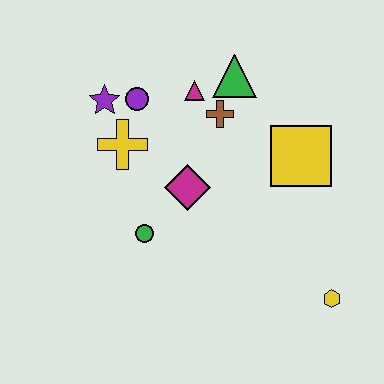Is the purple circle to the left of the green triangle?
Yes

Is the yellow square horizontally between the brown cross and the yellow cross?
No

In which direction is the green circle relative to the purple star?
The green circle is below the purple star.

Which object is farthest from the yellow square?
The purple star is farthest from the yellow square.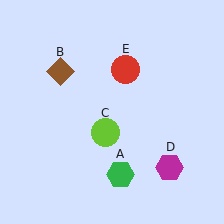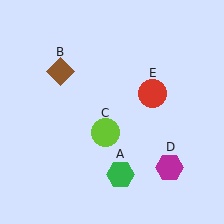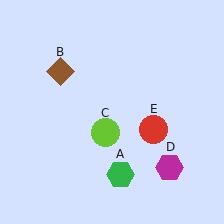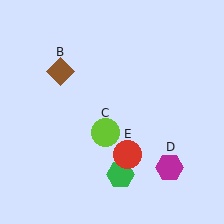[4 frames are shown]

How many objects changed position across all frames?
1 object changed position: red circle (object E).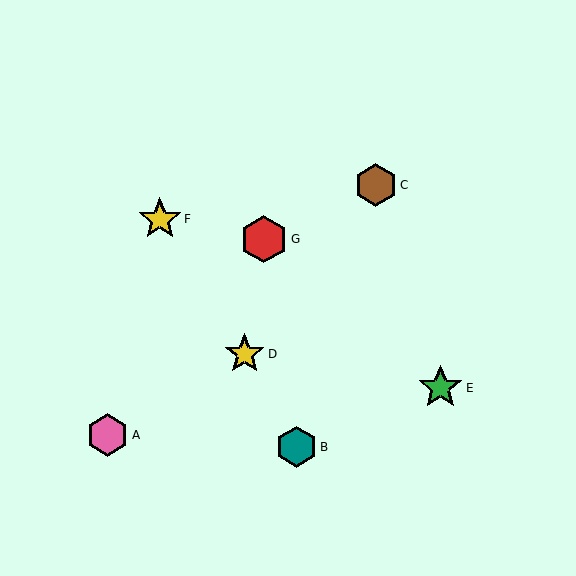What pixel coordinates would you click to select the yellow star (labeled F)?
Click at (160, 219) to select the yellow star F.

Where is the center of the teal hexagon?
The center of the teal hexagon is at (296, 447).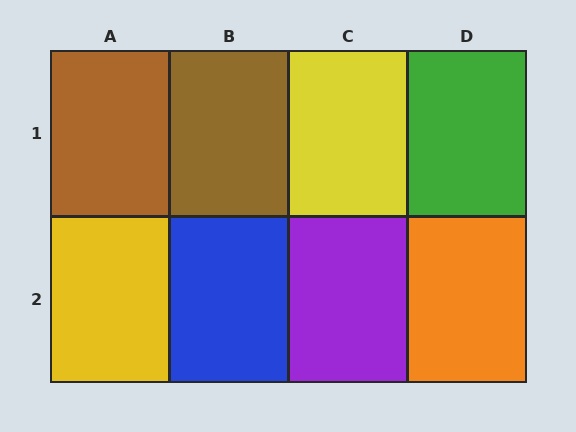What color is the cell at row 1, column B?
Brown.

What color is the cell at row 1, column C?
Yellow.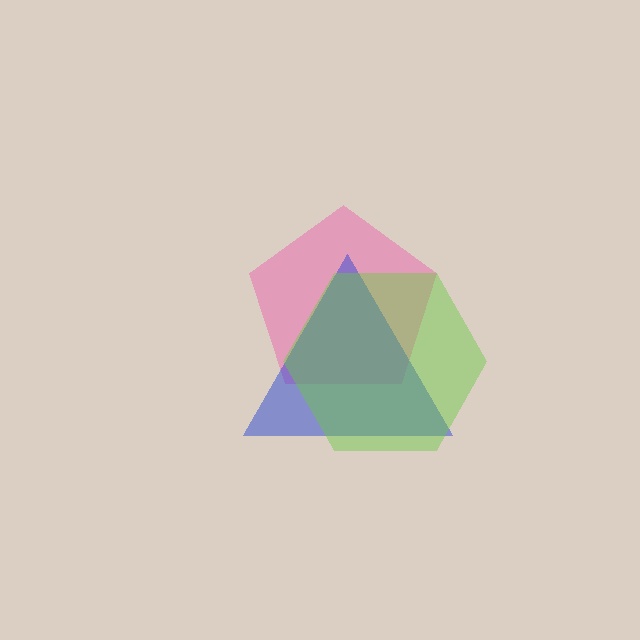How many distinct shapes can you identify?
There are 3 distinct shapes: a pink pentagon, a blue triangle, a lime hexagon.